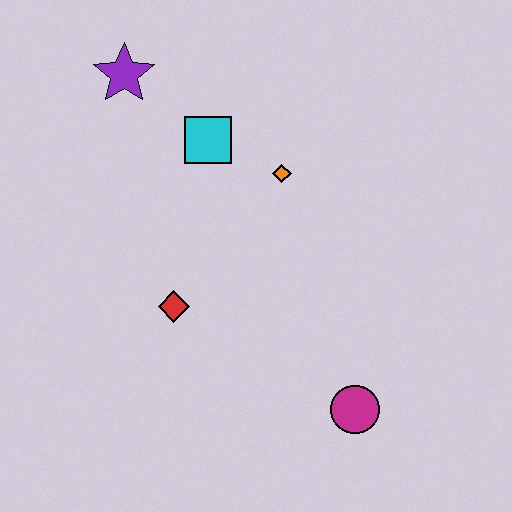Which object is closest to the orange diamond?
The cyan square is closest to the orange diamond.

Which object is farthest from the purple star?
The magenta circle is farthest from the purple star.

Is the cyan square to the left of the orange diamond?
Yes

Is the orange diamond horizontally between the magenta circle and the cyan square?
Yes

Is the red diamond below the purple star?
Yes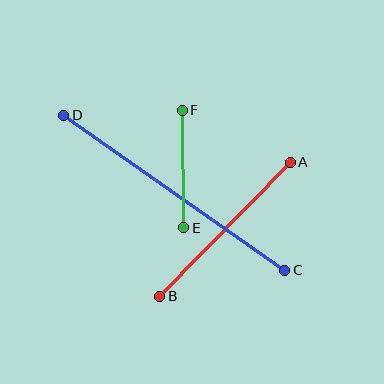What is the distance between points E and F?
The distance is approximately 118 pixels.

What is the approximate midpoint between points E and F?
The midpoint is at approximately (183, 169) pixels.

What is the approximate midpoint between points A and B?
The midpoint is at approximately (225, 229) pixels.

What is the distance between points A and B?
The distance is approximately 187 pixels.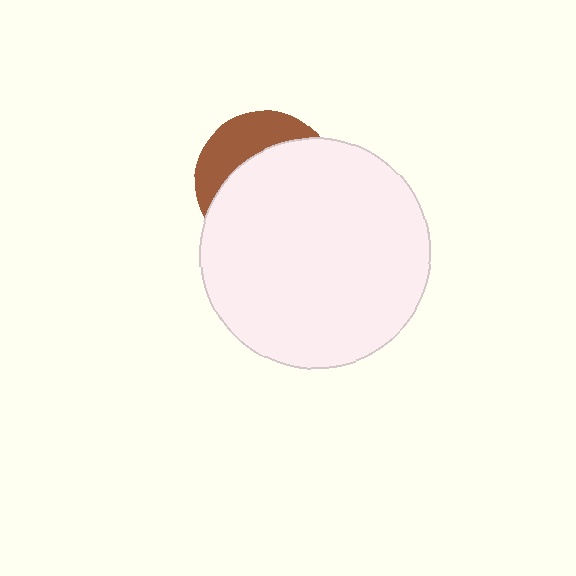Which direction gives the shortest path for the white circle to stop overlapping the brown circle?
Moving down gives the shortest separation.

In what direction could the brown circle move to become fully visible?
The brown circle could move up. That would shift it out from behind the white circle entirely.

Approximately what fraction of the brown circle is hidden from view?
Roughly 68% of the brown circle is hidden behind the white circle.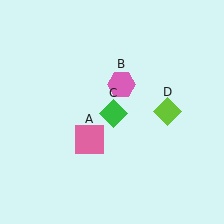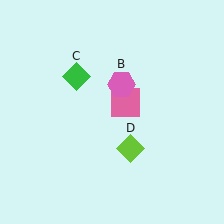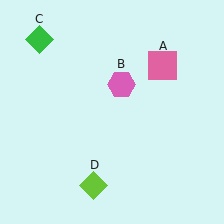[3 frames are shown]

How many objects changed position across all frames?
3 objects changed position: pink square (object A), green diamond (object C), lime diamond (object D).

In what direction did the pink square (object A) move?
The pink square (object A) moved up and to the right.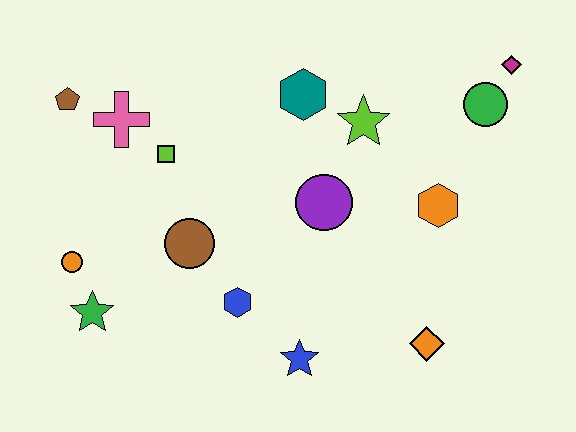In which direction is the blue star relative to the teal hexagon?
The blue star is below the teal hexagon.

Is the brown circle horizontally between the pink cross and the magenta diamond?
Yes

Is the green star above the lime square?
No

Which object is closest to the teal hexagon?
The lime star is closest to the teal hexagon.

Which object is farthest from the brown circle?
The magenta diamond is farthest from the brown circle.